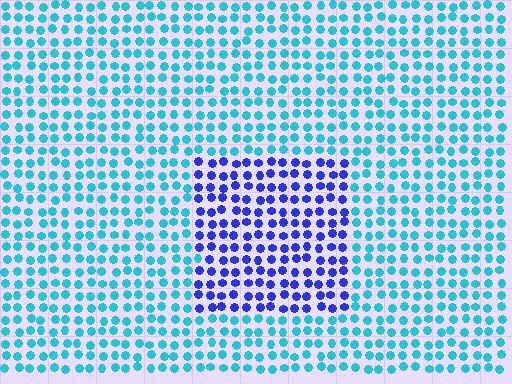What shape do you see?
I see a rectangle.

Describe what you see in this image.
The image is filled with small cyan elements in a uniform arrangement. A rectangle-shaped region is visible where the elements are tinted to a slightly different hue, forming a subtle color boundary.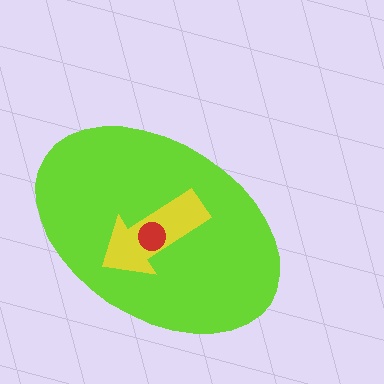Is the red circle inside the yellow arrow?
Yes.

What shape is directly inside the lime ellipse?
The yellow arrow.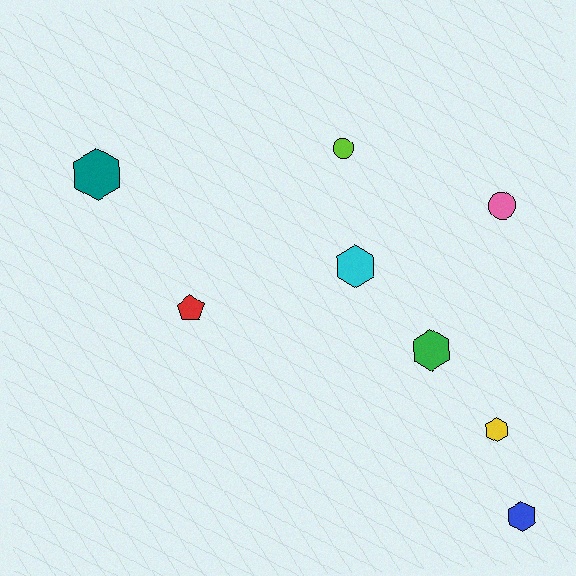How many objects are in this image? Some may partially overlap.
There are 8 objects.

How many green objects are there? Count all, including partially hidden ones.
There is 1 green object.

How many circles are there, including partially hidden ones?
There are 2 circles.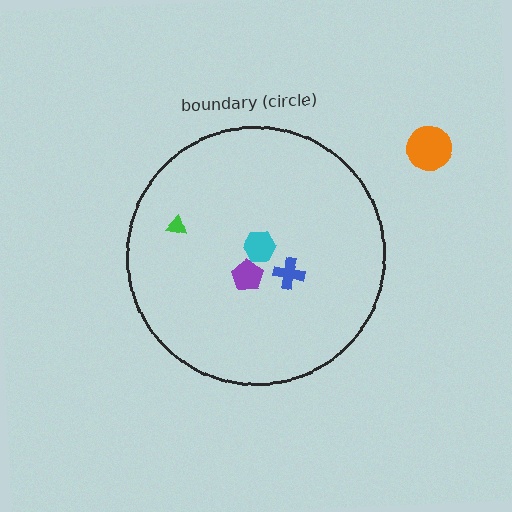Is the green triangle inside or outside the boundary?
Inside.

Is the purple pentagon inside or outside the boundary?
Inside.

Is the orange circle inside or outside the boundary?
Outside.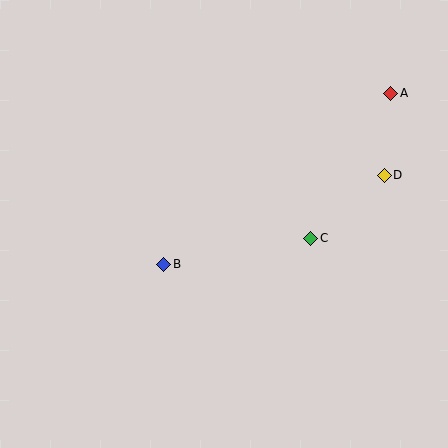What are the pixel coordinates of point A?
Point A is at (391, 93).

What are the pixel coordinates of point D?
Point D is at (384, 175).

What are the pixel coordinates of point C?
Point C is at (310, 238).